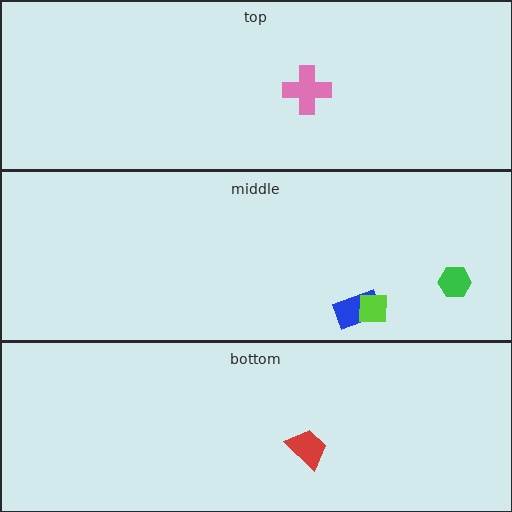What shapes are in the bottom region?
The red trapezoid.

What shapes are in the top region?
The pink cross.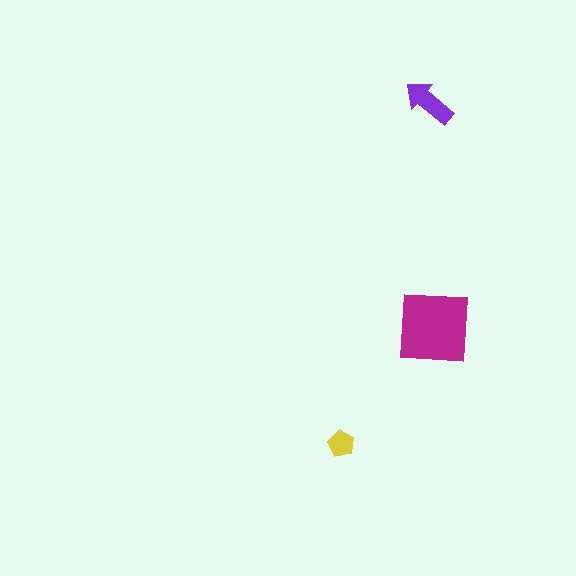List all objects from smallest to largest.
The yellow pentagon, the purple arrow, the magenta square.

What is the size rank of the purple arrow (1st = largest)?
2nd.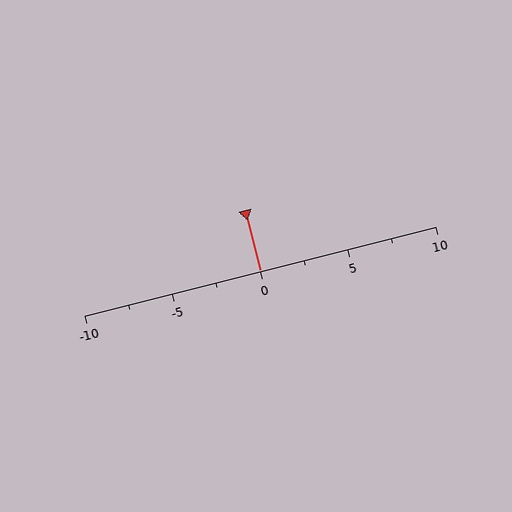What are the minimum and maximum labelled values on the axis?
The axis runs from -10 to 10.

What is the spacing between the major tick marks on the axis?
The major ticks are spaced 5 apart.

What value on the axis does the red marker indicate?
The marker indicates approximately 0.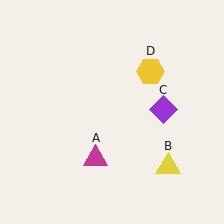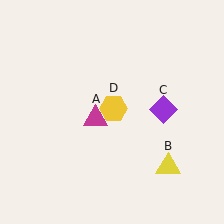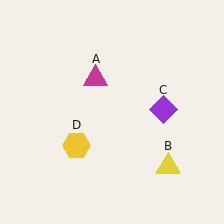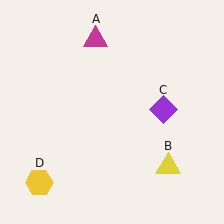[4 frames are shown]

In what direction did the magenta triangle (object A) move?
The magenta triangle (object A) moved up.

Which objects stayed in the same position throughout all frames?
Yellow triangle (object B) and purple diamond (object C) remained stationary.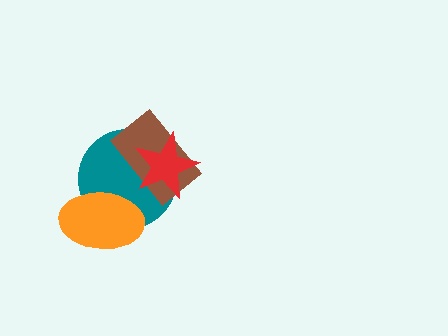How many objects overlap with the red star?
2 objects overlap with the red star.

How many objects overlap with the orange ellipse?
1 object overlaps with the orange ellipse.